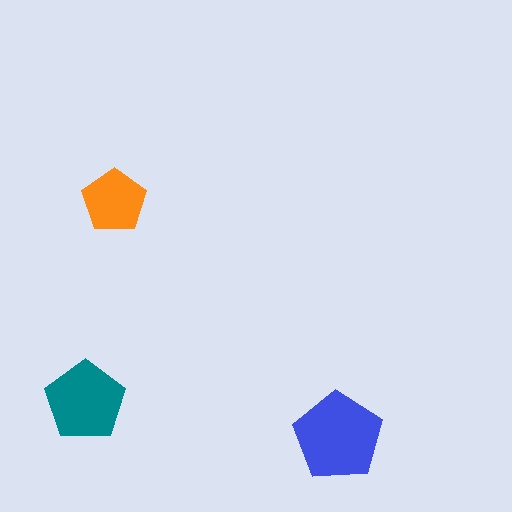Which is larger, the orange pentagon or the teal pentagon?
The teal one.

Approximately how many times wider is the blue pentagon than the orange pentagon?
About 1.5 times wider.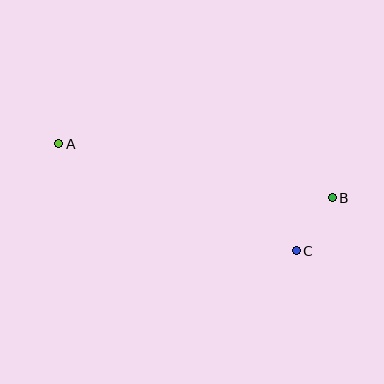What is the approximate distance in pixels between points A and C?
The distance between A and C is approximately 260 pixels.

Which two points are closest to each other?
Points B and C are closest to each other.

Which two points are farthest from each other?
Points A and B are farthest from each other.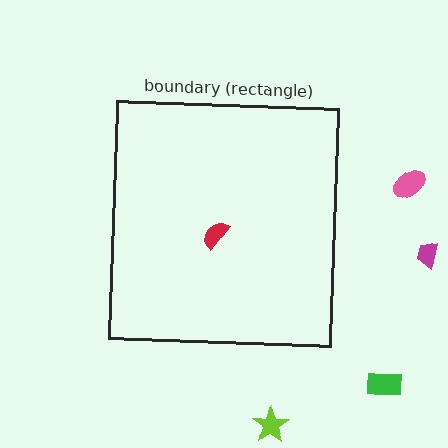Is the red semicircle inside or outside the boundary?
Inside.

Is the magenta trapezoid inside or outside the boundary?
Outside.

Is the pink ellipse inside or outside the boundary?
Outside.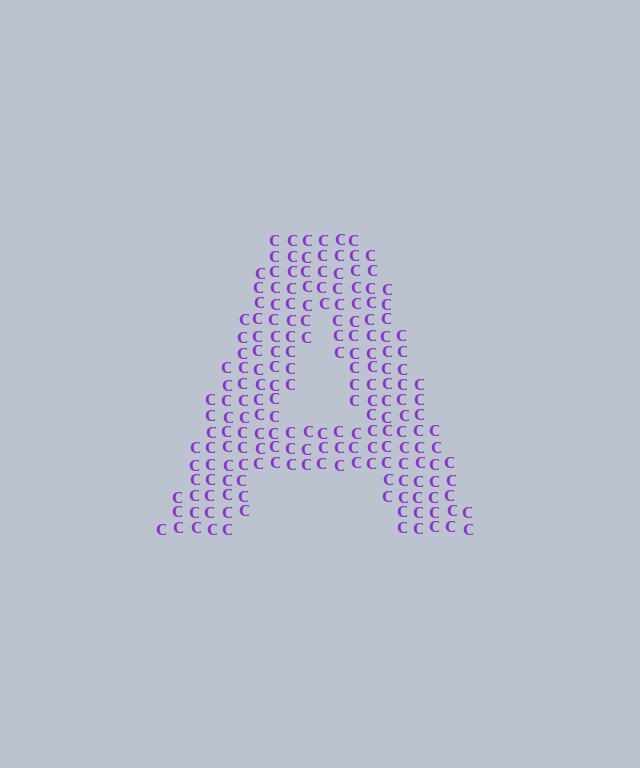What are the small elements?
The small elements are letter C's.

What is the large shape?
The large shape is the letter A.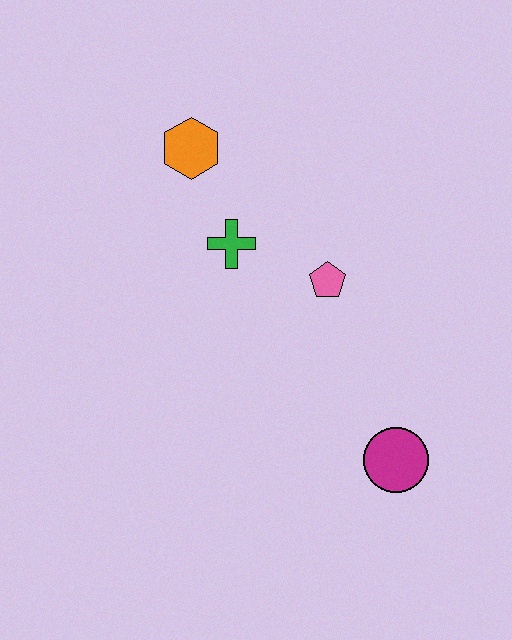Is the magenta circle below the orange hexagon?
Yes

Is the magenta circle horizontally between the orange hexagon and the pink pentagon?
No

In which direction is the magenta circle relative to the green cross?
The magenta circle is below the green cross.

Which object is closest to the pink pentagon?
The green cross is closest to the pink pentagon.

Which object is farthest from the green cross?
The magenta circle is farthest from the green cross.